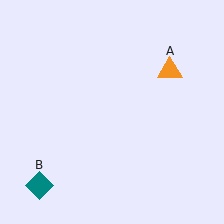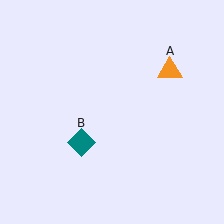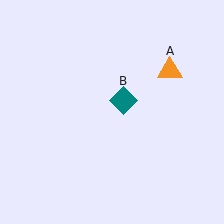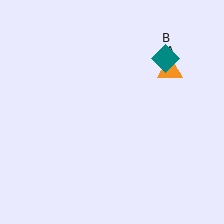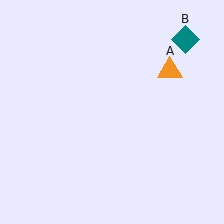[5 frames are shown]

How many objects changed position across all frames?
1 object changed position: teal diamond (object B).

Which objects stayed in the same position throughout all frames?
Orange triangle (object A) remained stationary.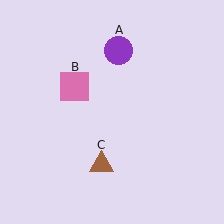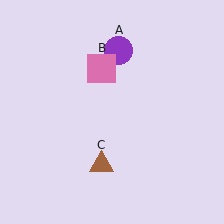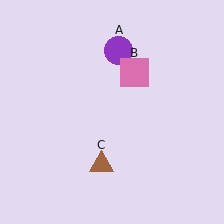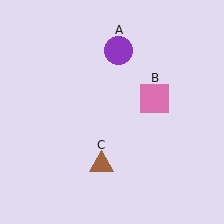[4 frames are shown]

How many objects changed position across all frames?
1 object changed position: pink square (object B).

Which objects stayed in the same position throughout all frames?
Purple circle (object A) and brown triangle (object C) remained stationary.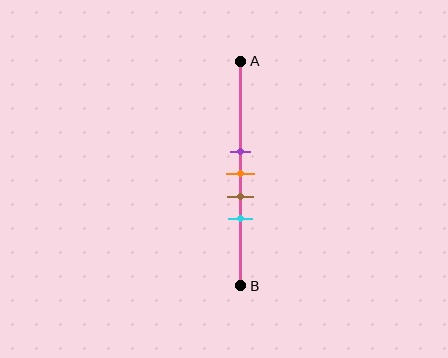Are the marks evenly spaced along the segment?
Yes, the marks are approximately evenly spaced.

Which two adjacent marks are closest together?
The purple and orange marks are the closest adjacent pair.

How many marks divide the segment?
There are 4 marks dividing the segment.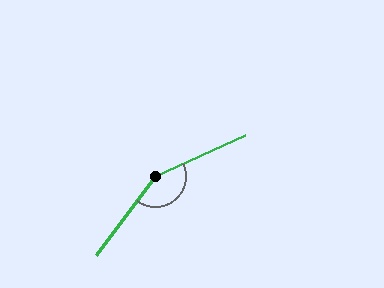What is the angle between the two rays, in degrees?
Approximately 151 degrees.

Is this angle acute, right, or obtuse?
It is obtuse.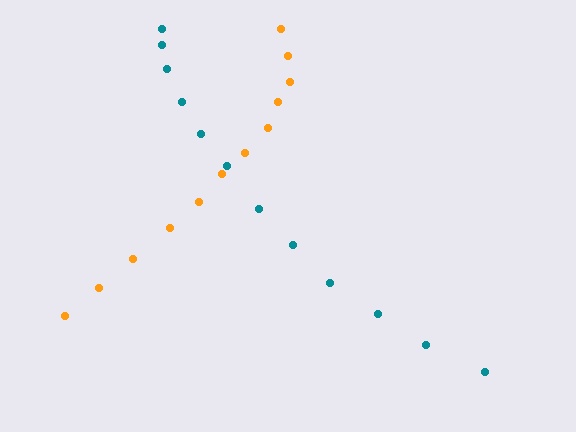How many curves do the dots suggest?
There are 2 distinct paths.